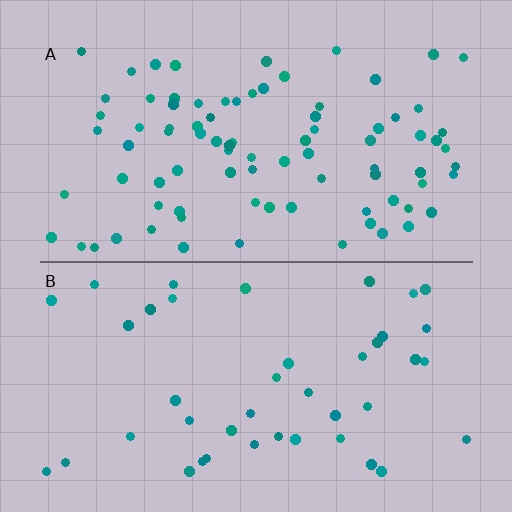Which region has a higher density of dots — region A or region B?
A (the top).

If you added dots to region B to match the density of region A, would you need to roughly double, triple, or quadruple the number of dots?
Approximately double.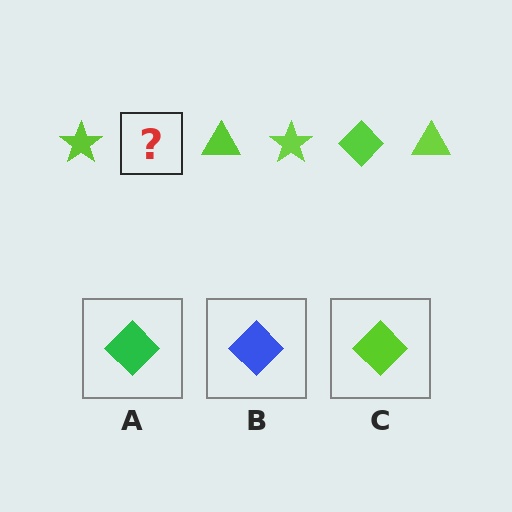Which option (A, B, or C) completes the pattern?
C.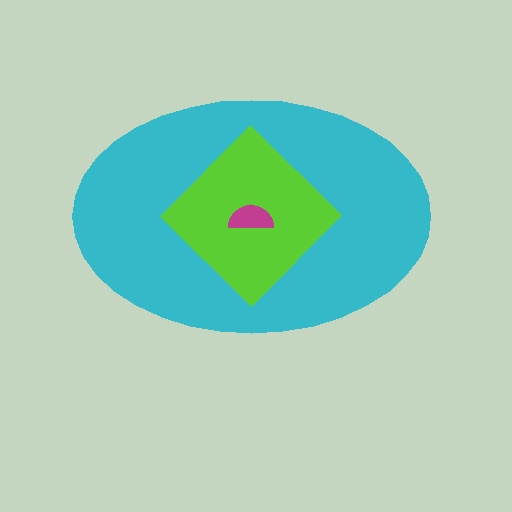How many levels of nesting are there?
3.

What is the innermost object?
The magenta semicircle.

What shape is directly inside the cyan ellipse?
The lime diamond.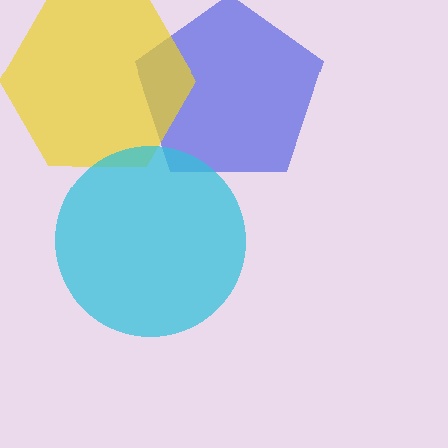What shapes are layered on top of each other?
The layered shapes are: a blue pentagon, a yellow hexagon, a cyan circle.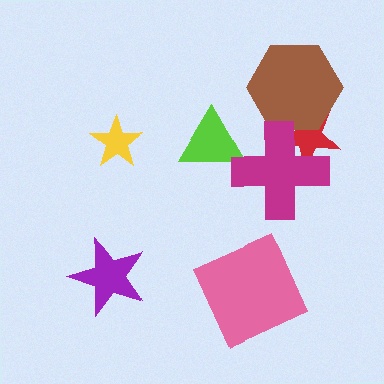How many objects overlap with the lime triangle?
1 object overlaps with the lime triangle.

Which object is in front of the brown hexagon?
The magenta cross is in front of the brown hexagon.